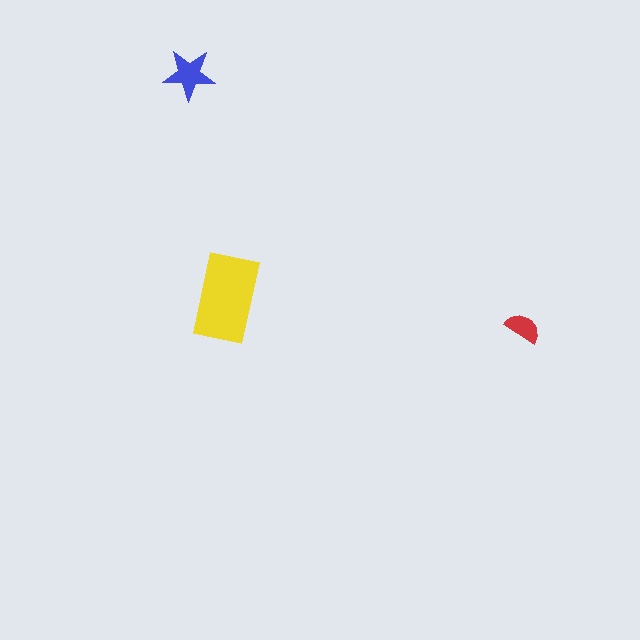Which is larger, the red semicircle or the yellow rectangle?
The yellow rectangle.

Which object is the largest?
The yellow rectangle.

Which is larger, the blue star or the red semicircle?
The blue star.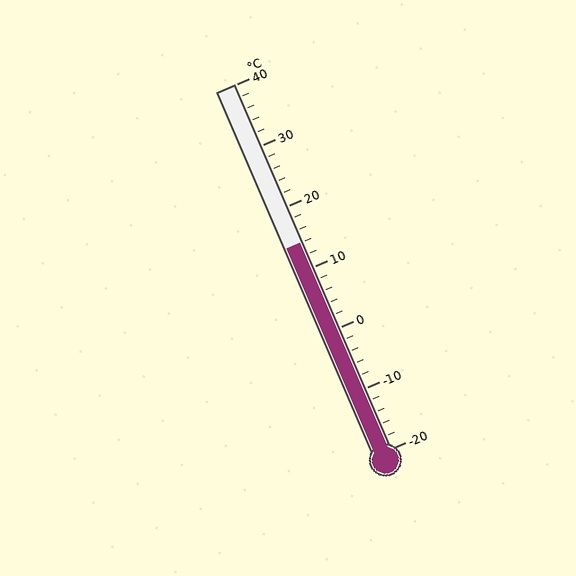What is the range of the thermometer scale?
The thermometer scale ranges from -20°C to 40°C.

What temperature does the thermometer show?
The thermometer shows approximately 14°C.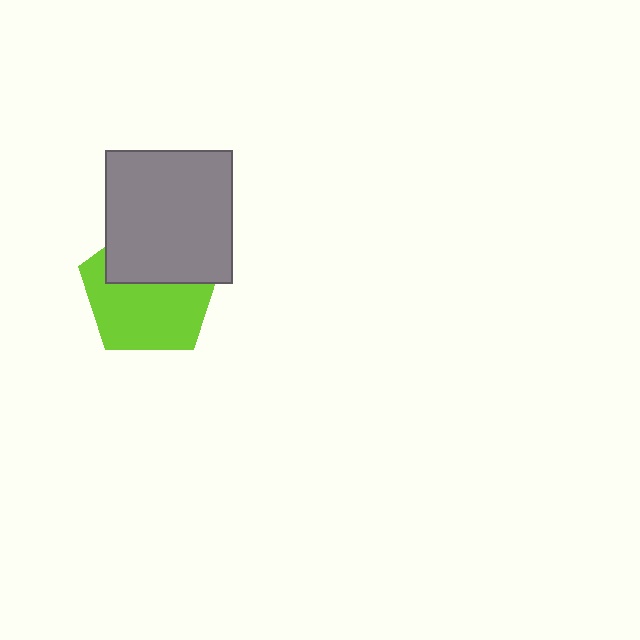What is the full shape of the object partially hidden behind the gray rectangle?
The partially hidden object is a lime pentagon.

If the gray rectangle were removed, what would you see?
You would see the complete lime pentagon.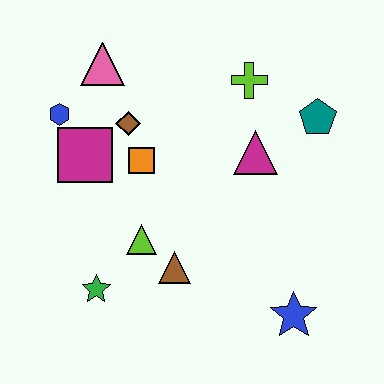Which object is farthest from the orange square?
The blue star is farthest from the orange square.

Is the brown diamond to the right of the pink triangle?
Yes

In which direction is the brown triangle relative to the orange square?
The brown triangle is below the orange square.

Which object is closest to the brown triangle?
The lime triangle is closest to the brown triangle.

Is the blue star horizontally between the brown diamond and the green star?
No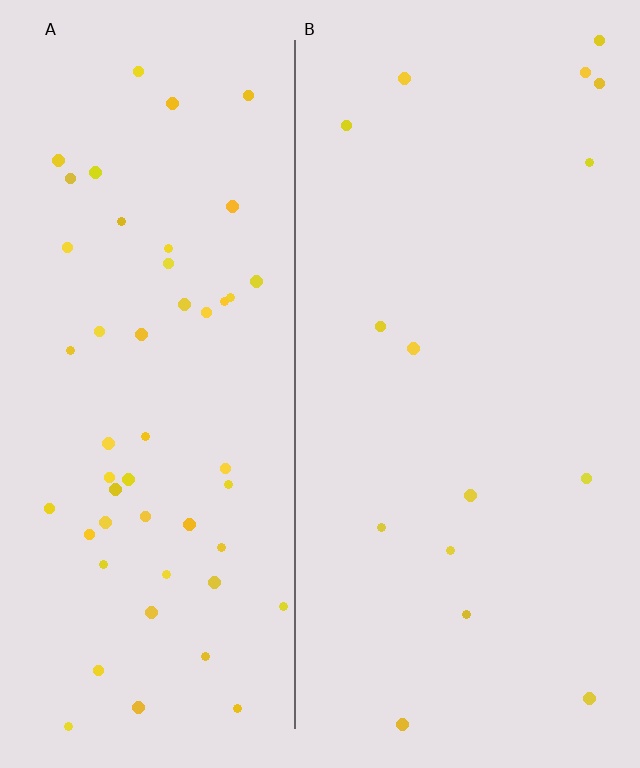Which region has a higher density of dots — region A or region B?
A (the left).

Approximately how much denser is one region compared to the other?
Approximately 3.4× — region A over region B.